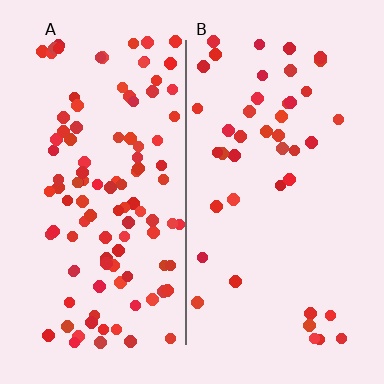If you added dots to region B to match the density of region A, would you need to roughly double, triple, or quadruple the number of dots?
Approximately triple.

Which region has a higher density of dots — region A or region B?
A (the left).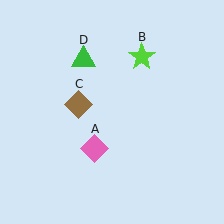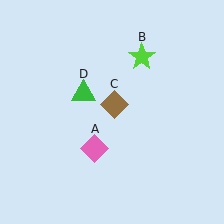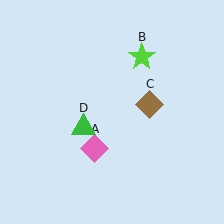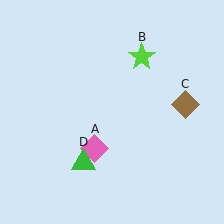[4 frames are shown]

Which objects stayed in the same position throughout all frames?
Pink diamond (object A) and lime star (object B) remained stationary.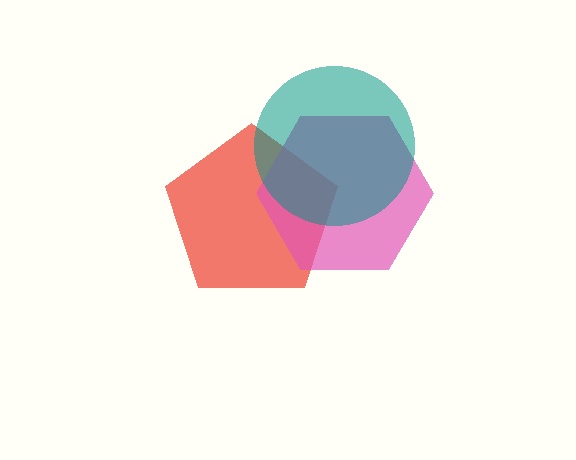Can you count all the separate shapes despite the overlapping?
Yes, there are 3 separate shapes.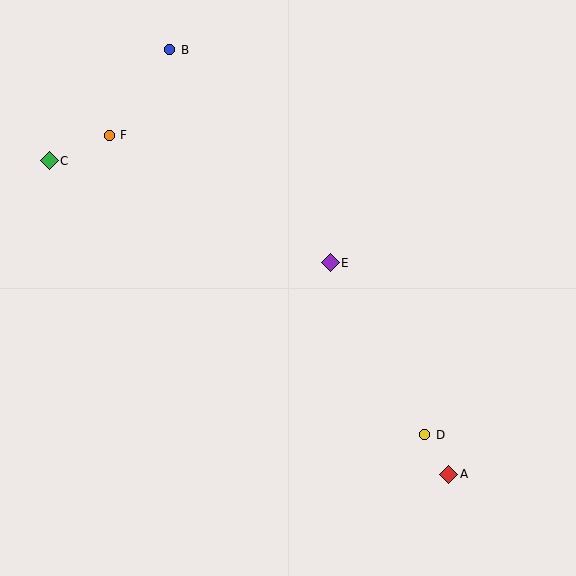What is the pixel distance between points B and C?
The distance between B and C is 164 pixels.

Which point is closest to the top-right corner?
Point E is closest to the top-right corner.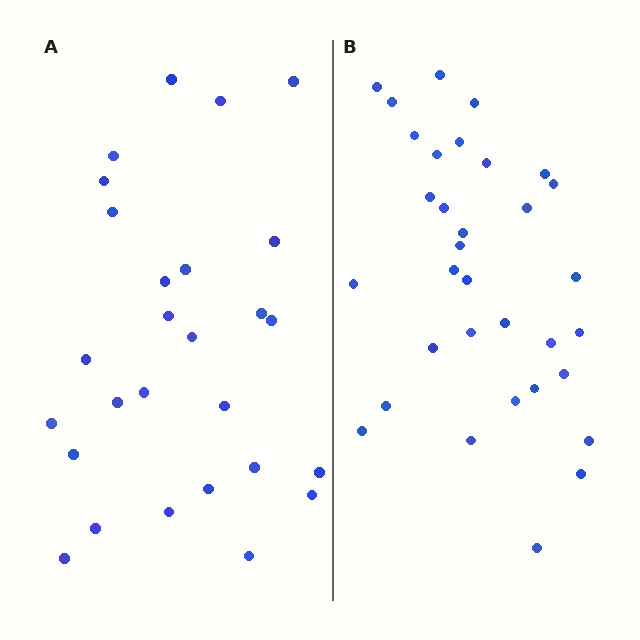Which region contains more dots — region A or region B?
Region B (the right region) has more dots.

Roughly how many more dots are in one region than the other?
Region B has about 6 more dots than region A.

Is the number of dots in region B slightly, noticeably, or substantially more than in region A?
Region B has only slightly more — the two regions are fairly close. The ratio is roughly 1.2 to 1.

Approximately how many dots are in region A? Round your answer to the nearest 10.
About 30 dots. (The exact count is 27, which rounds to 30.)